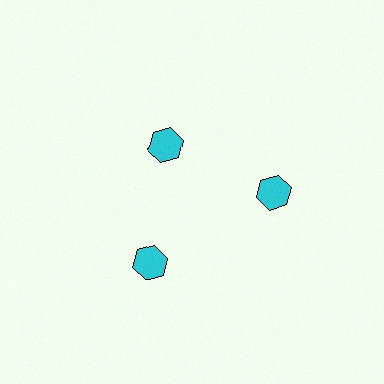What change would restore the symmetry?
The symmetry would be restored by moving it outward, back onto the ring so that all 3 hexagons sit at equal angles and equal distance from the center.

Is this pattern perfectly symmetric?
No. The 3 cyan hexagons are arranged in a ring, but one element near the 11 o'clock position is pulled inward toward the center, breaking the 3-fold rotational symmetry.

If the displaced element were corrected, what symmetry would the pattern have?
It would have 3-fold rotational symmetry — the pattern would map onto itself every 120 degrees.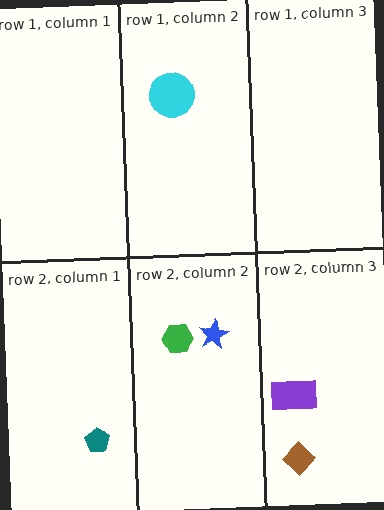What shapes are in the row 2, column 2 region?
The blue star, the green hexagon.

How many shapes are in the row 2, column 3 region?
2.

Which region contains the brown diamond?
The row 2, column 3 region.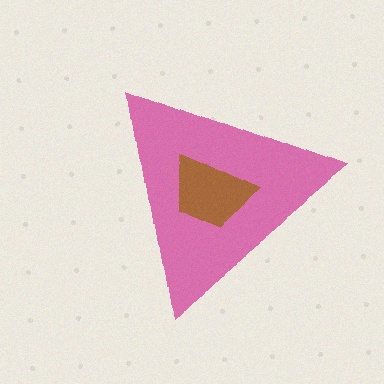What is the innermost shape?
The brown trapezoid.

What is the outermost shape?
The pink triangle.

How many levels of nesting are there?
2.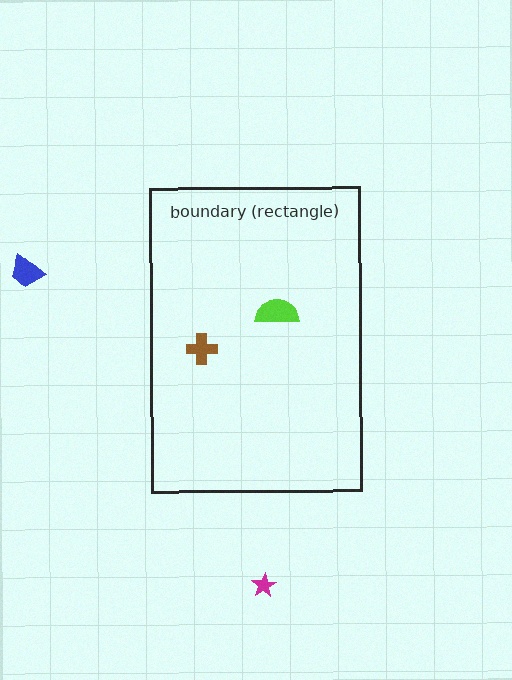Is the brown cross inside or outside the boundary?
Inside.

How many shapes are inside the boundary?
2 inside, 2 outside.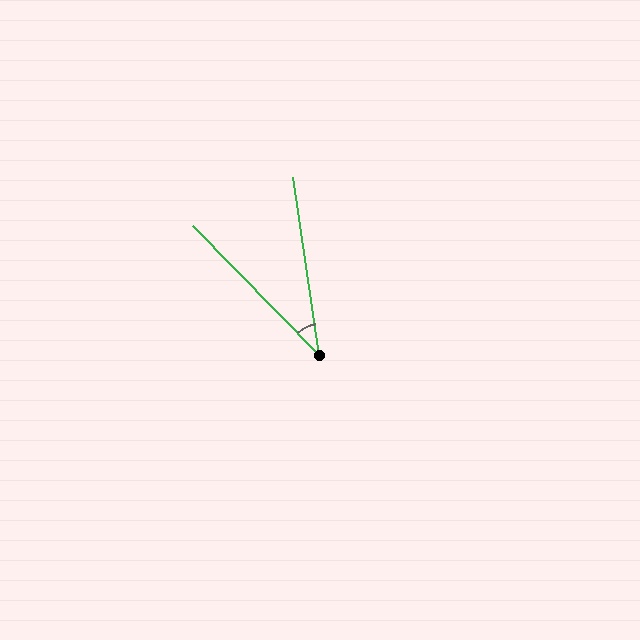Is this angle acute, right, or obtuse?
It is acute.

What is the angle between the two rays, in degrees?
Approximately 36 degrees.